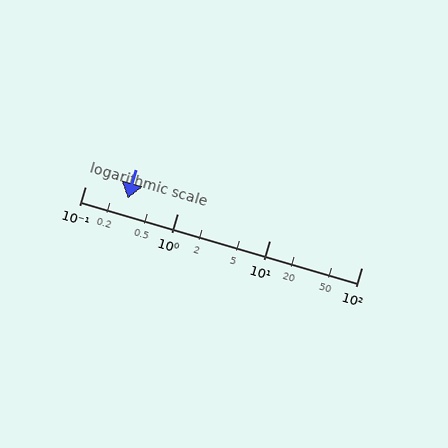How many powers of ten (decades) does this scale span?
The scale spans 3 decades, from 0.1 to 100.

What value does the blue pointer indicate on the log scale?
The pointer indicates approximately 0.29.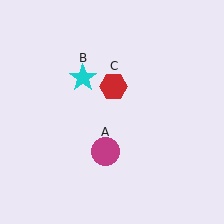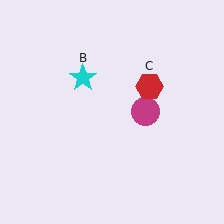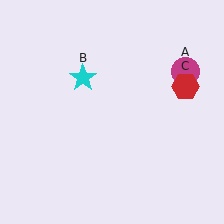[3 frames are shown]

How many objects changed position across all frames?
2 objects changed position: magenta circle (object A), red hexagon (object C).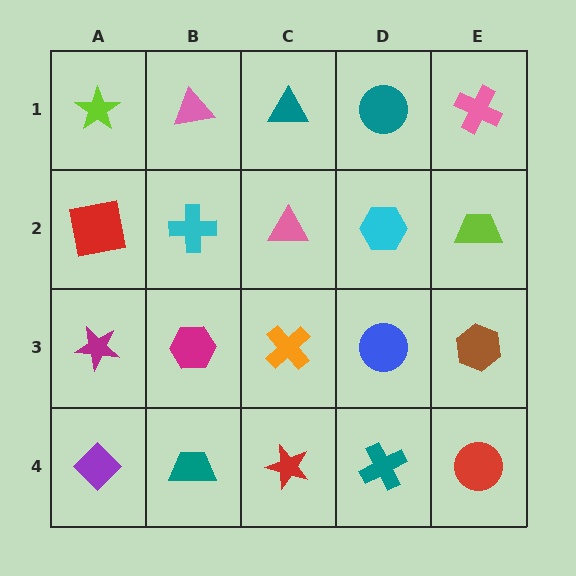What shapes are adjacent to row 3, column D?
A cyan hexagon (row 2, column D), a teal cross (row 4, column D), an orange cross (row 3, column C), a brown hexagon (row 3, column E).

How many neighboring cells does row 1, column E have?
2.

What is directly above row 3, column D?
A cyan hexagon.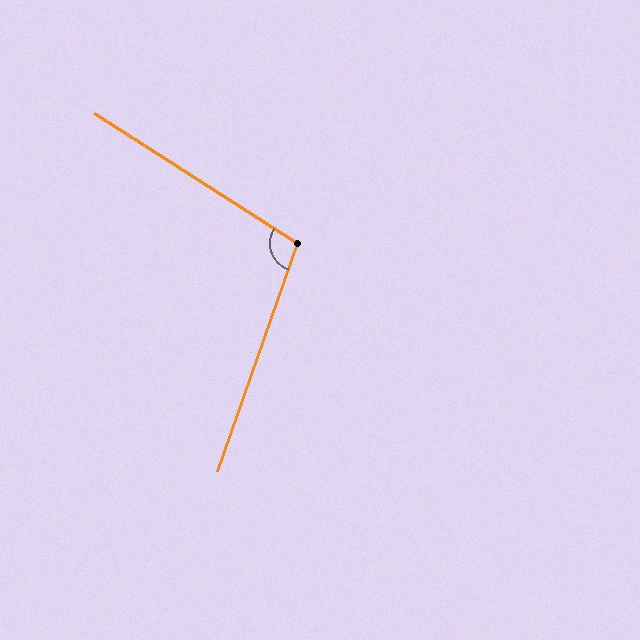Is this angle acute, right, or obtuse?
It is obtuse.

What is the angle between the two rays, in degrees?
Approximately 104 degrees.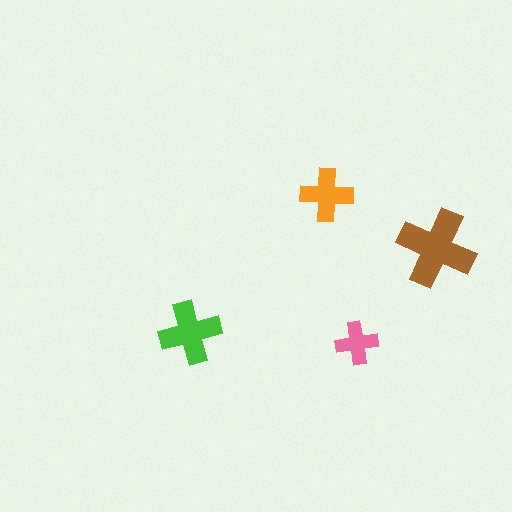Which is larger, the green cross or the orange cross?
The green one.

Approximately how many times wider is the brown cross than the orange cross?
About 1.5 times wider.